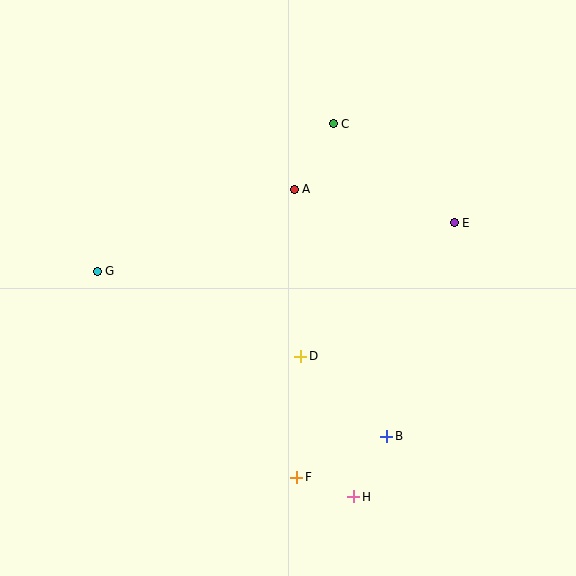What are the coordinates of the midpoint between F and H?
The midpoint between F and H is at (325, 487).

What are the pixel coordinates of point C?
Point C is at (333, 124).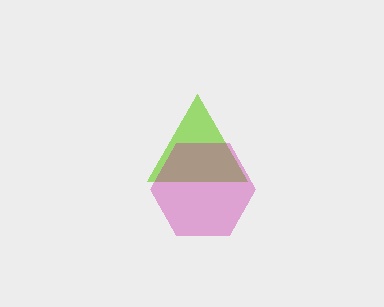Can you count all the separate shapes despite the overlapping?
Yes, there are 2 separate shapes.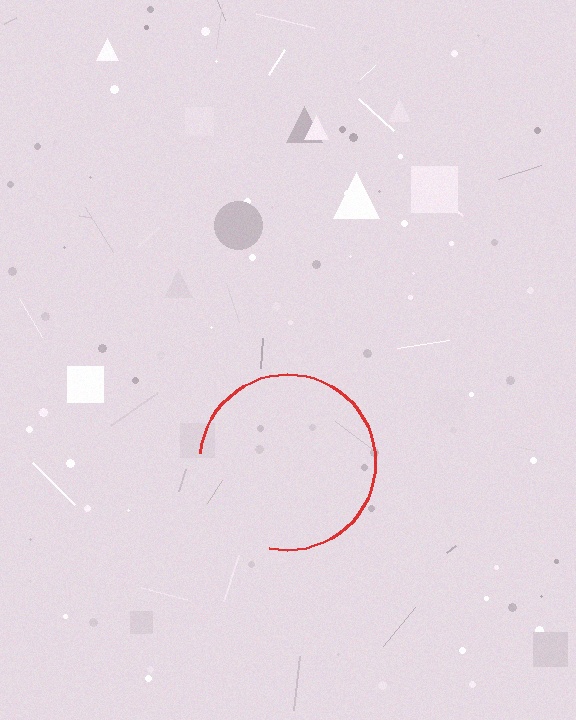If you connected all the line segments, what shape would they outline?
They would outline a circle.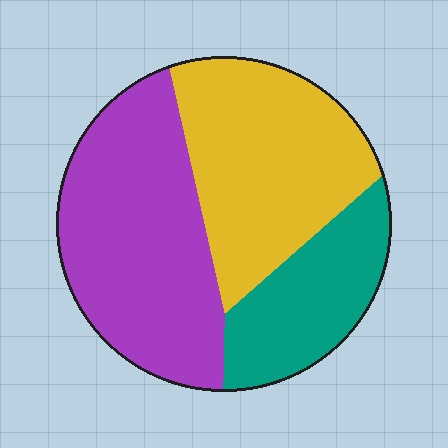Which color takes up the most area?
Purple, at roughly 40%.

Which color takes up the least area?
Teal, at roughly 20%.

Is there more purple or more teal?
Purple.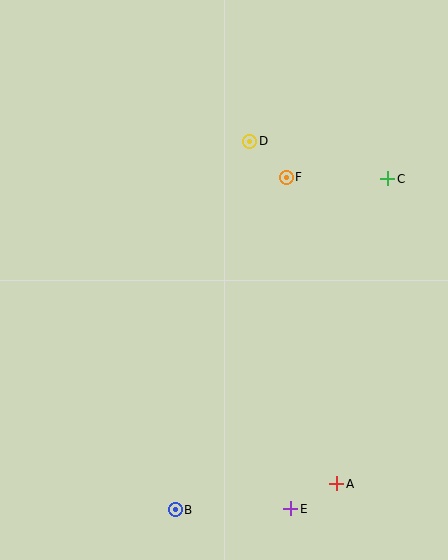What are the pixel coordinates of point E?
Point E is at (291, 509).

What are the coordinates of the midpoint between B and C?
The midpoint between B and C is at (282, 344).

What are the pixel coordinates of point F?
Point F is at (286, 177).